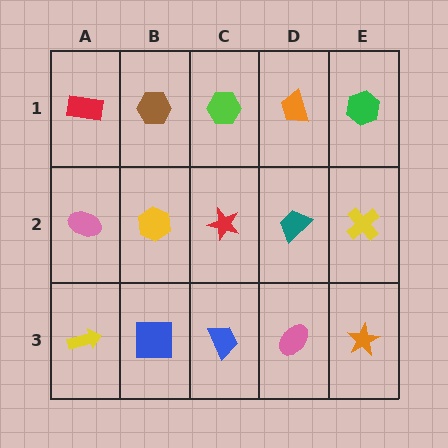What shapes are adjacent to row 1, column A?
A pink ellipse (row 2, column A), a brown hexagon (row 1, column B).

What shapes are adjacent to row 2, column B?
A brown hexagon (row 1, column B), a blue square (row 3, column B), a pink ellipse (row 2, column A), a red star (row 2, column C).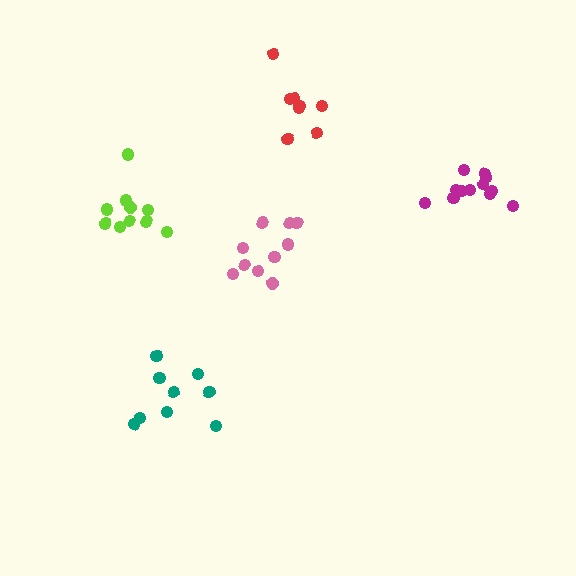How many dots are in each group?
Group 1: 8 dots, Group 2: 10 dots, Group 3: 9 dots, Group 4: 10 dots, Group 5: 12 dots (49 total).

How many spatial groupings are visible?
There are 5 spatial groupings.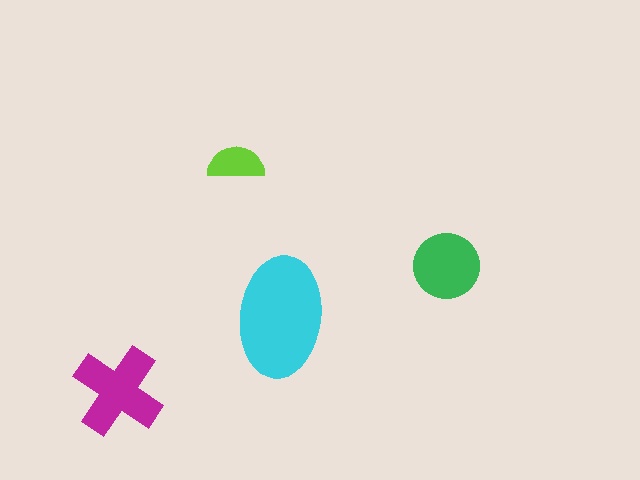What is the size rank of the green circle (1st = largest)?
3rd.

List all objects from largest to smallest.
The cyan ellipse, the magenta cross, the green circle, the lime semicircle.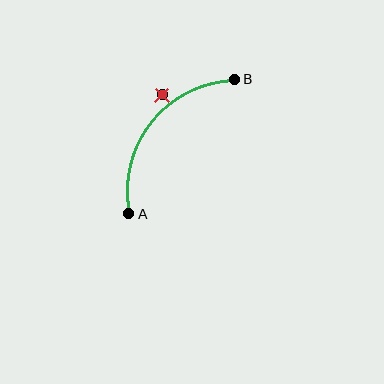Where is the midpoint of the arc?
The arc midpoint is the point on the curve farthest from the straight line joining A and B. It sits above and to the left of that line.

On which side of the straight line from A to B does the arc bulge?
The arc bulges above and to the left of the straight line connecting A and B.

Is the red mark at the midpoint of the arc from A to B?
No — the red mark does not lie on the arc at all. It sits slightly outside the curve.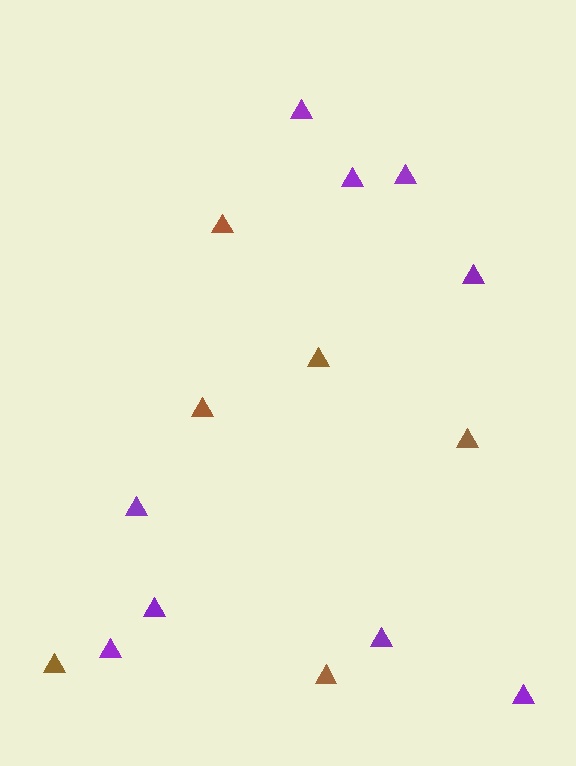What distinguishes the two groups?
There are 2 groups: one group of brown triangles (6) and one group of purple triangles (9).